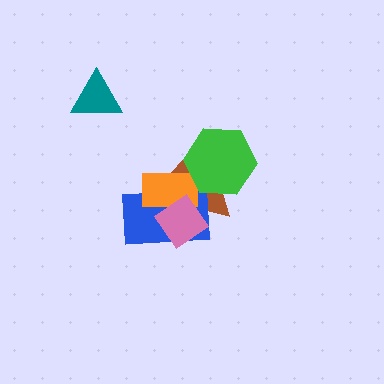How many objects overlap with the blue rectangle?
3 objects overlap with the blue rectangle.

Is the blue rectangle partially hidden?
Yes, it is partially covered by another shape.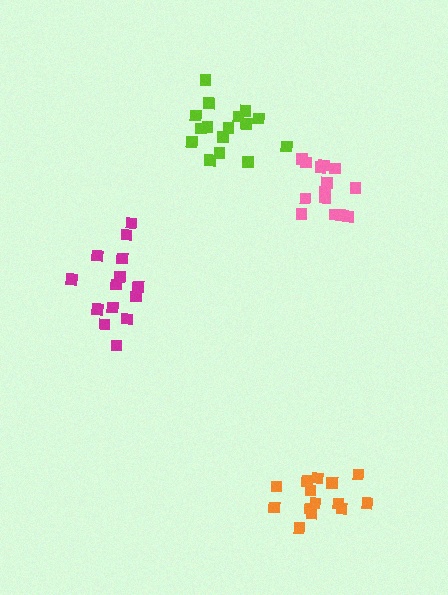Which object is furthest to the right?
The orange cluster is rightmost.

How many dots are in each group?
Group 1: 14 dots, Group 2: 14 dots, Group 3: 16 dots, Group 4: 14 dots (58 total).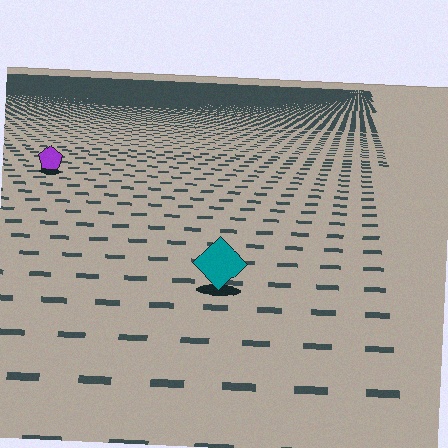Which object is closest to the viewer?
The teal diamond is closest. The texture marks near it are larger and more spread out.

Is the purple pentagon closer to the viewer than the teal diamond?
No. The teal diamond is closer — you can tell from the texture gradient: the ground texture is coarser near it.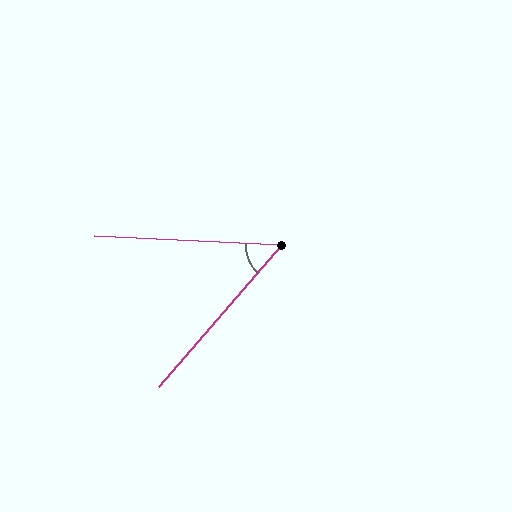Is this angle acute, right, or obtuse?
It is acute.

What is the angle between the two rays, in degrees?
Approximately 52 degrees.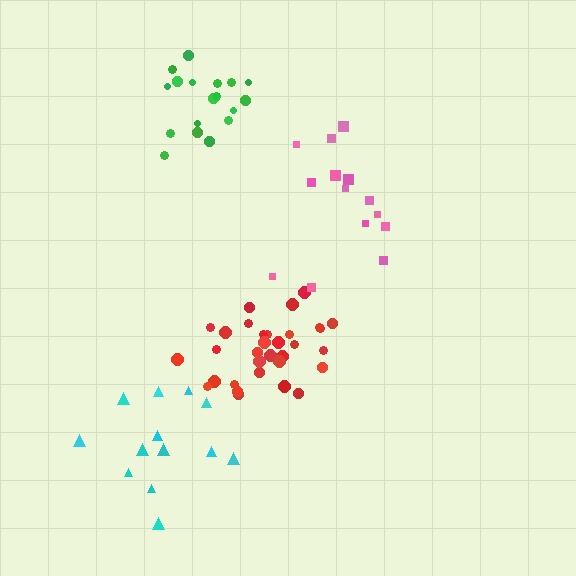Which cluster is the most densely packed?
Red.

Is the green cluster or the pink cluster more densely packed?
Green.